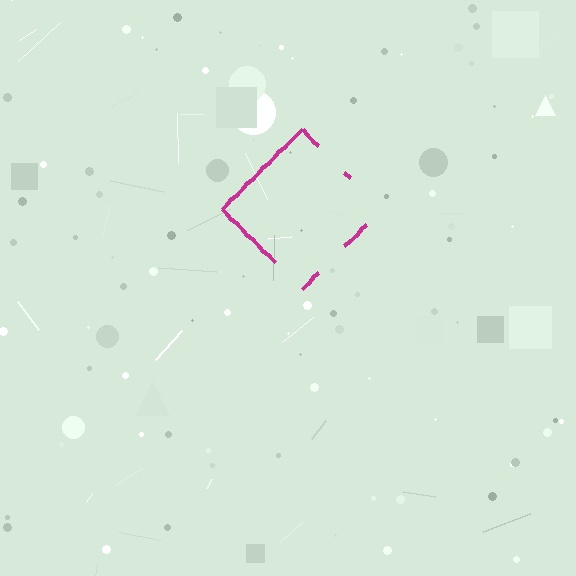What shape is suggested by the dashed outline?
The dashed outline suggests a diamond.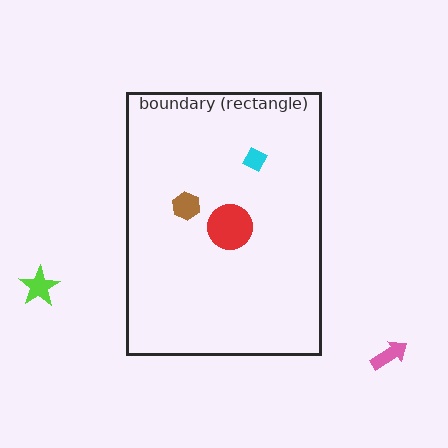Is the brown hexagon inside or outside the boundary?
Inside.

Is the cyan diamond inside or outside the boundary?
Inside.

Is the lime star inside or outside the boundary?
Outside.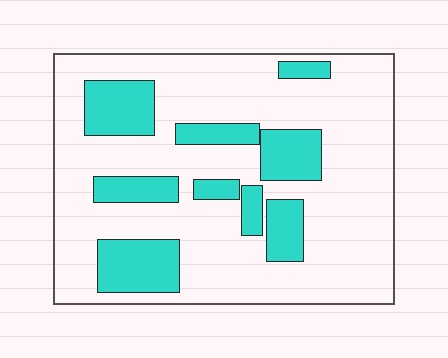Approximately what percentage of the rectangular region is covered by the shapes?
Approximately 25%.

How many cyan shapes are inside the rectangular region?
9.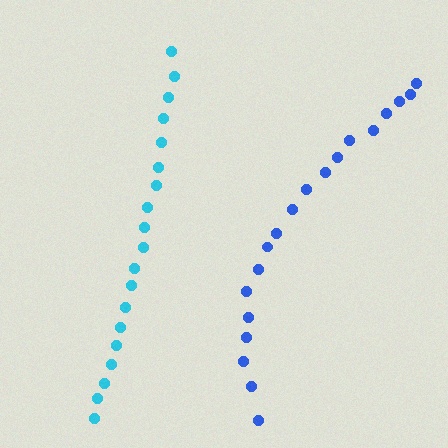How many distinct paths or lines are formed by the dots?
There are 2 distinct paths.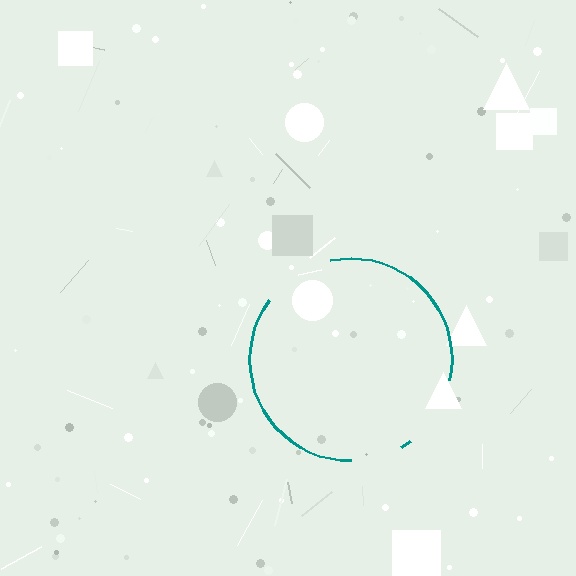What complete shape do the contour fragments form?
The contour fragments form a circle.